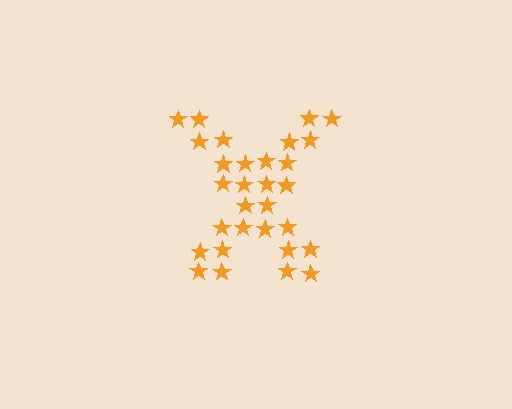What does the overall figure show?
The overall figure shows the letter X.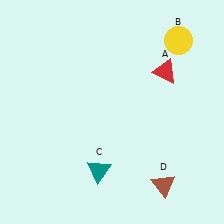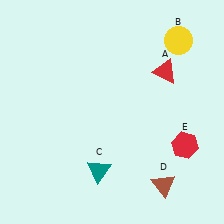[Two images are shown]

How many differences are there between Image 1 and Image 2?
There is 1 difference between the two images.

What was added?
A red hexagon (E) was added in Image 2.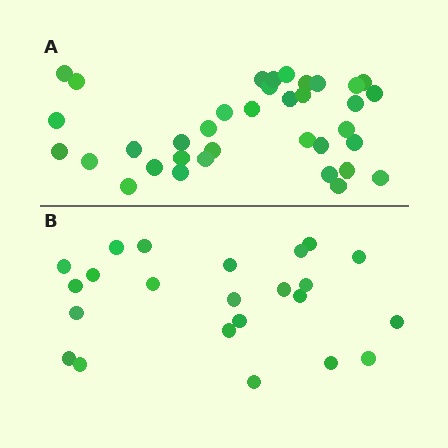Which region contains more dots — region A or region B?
Region A (the top region) has more dots.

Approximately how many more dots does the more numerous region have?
Region A has approximately 15 more dots than region B.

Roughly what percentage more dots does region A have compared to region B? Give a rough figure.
About 55% more.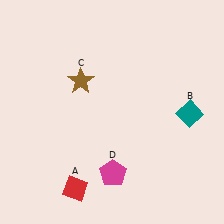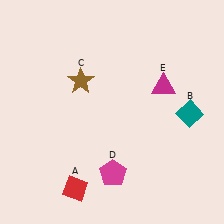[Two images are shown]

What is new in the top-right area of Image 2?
A magenta triangle (E) was added in the top-right area of Image 2.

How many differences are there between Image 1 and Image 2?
There is 1 difference between the two images.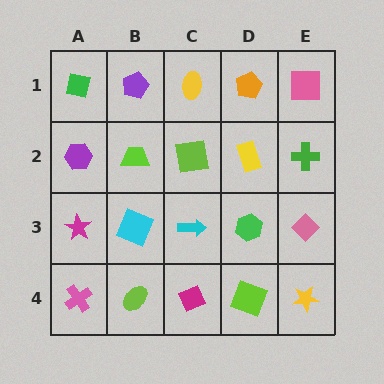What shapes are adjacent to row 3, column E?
A green cross (row 2, column E), a yellow star (row 4, column E), a green hexagon (row 3, column D).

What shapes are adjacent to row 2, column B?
A purple pentagon (row 1, column B), a cyan square (row 3, column B), a purple hexagon (row 2, column A), a lime square (row 2, column C).